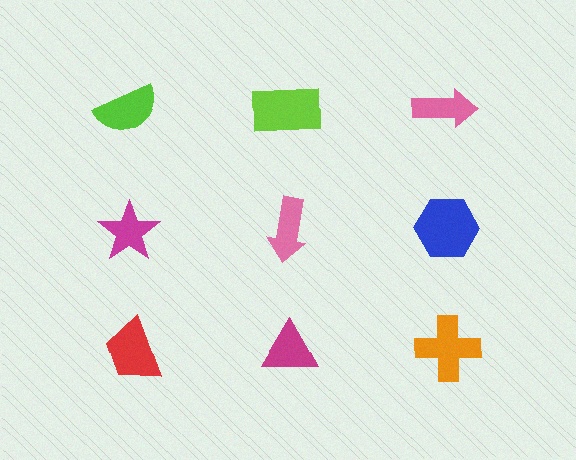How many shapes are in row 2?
3 shapes.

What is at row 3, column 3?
An orange cross.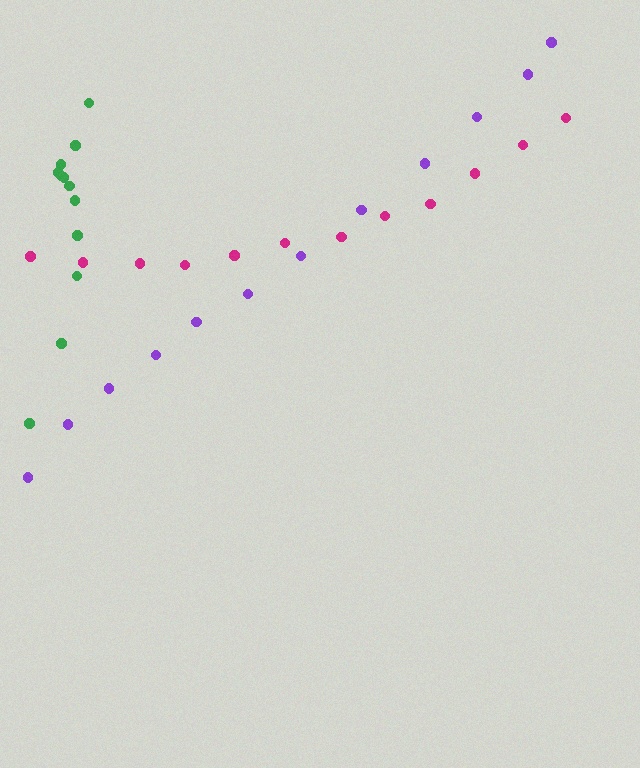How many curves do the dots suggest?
There are 3 distinct paths.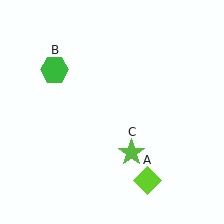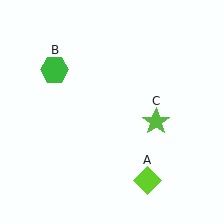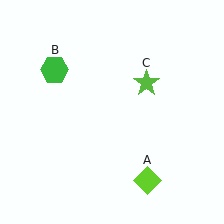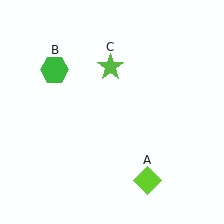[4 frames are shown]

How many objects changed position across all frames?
1 object changed position: lime star (object C).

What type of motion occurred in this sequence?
The lime star (object C) rotated counterclockwise around the center of the scene.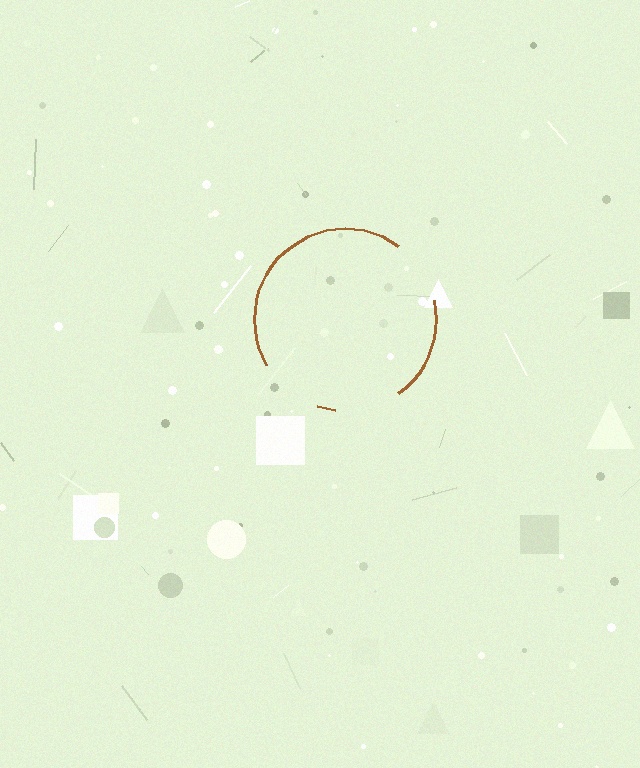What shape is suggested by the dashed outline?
The dashed outline suggests a circle.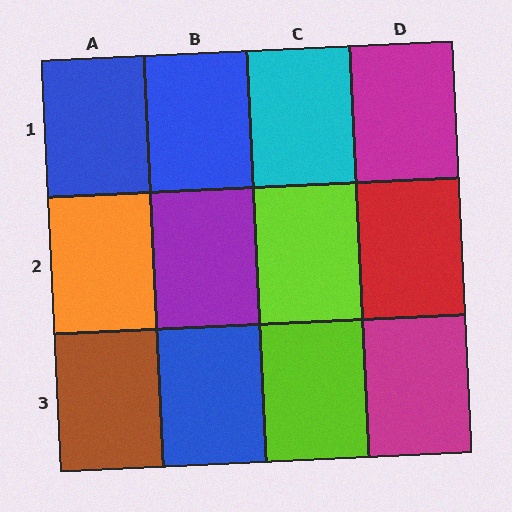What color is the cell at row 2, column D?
Red.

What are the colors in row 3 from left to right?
Brown, blue, lime, magenta.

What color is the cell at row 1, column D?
Magenta.